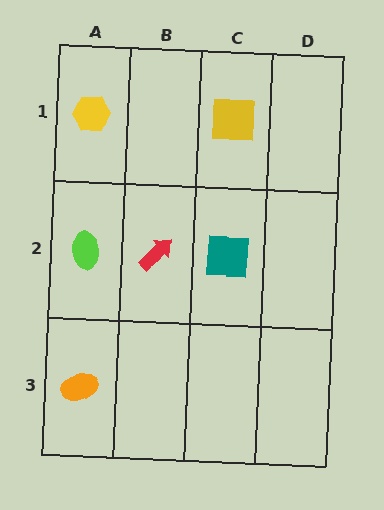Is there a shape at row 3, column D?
No, that cell is empty.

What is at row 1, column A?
A yellow hexagon.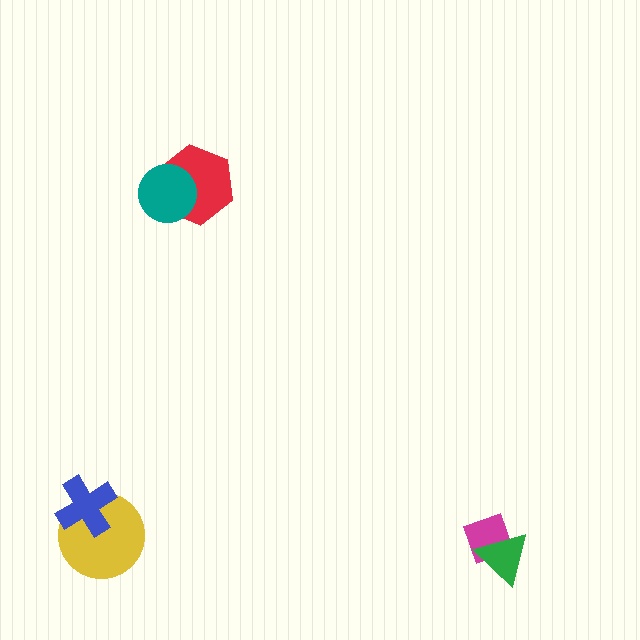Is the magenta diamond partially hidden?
Yes, it is partially covered by another shape.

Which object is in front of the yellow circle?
The blue cross is in front of the yellow circle.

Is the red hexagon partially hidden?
Yes, it is partially covered by another shape.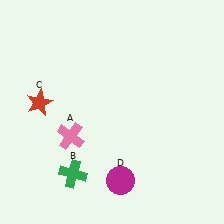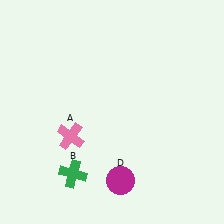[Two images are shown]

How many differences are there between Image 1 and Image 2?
There is 1 difference between the two images.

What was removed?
The red star (C) was removed in Image 2.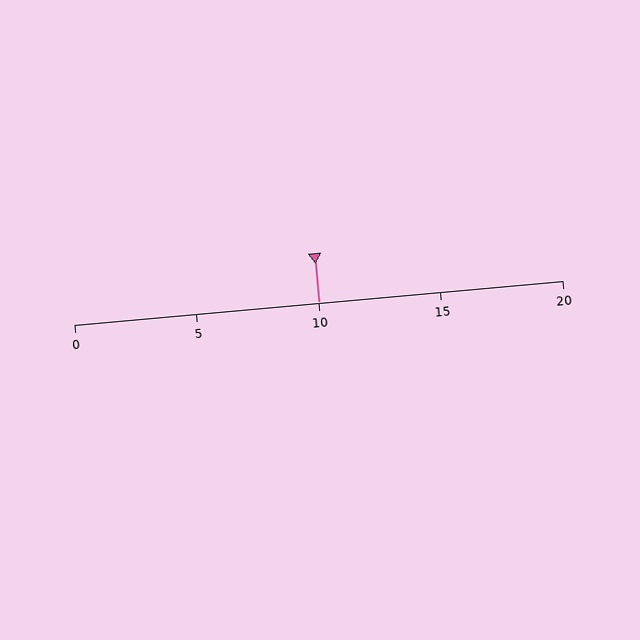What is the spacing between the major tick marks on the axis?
The major ticks are spaced 5 apart.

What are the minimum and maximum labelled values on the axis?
The axis runs from 0 to 20.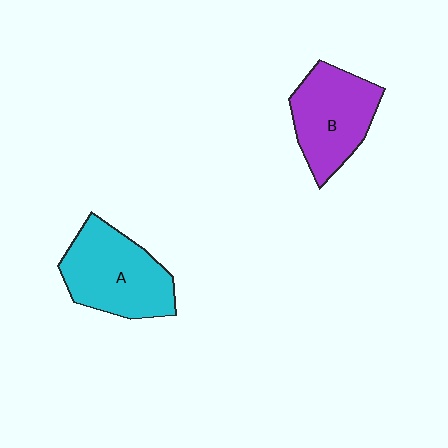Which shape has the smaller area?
Shape B (purple).